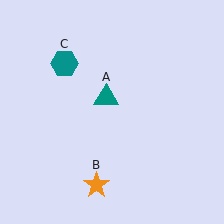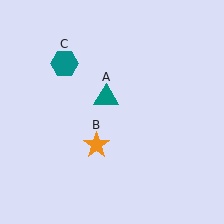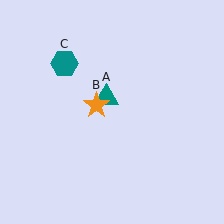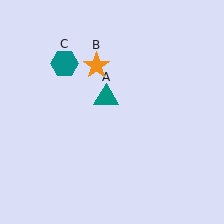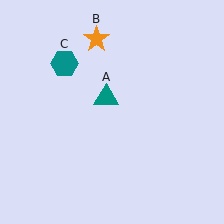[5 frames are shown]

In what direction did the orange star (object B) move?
The orange star (object B) moved up.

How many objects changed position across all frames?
1 object changed position: orange star (object B).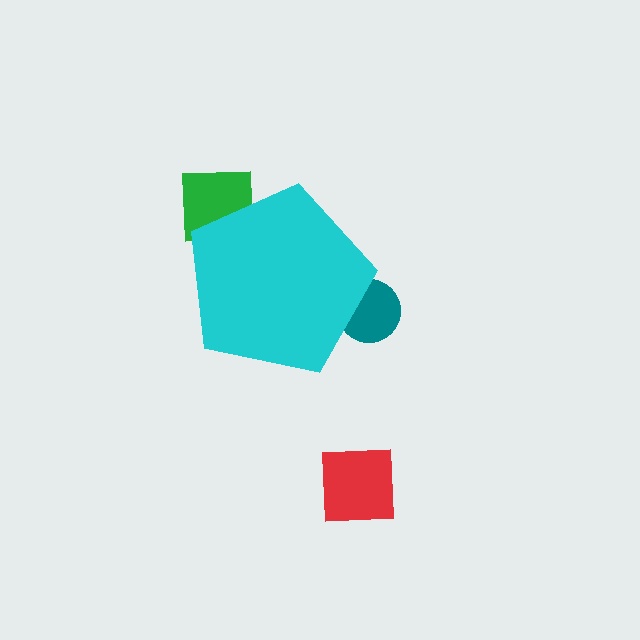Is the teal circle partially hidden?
Yes, the teal circle is partially hidden behind the cyan pentagon.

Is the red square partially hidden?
No, the red square is fully visible.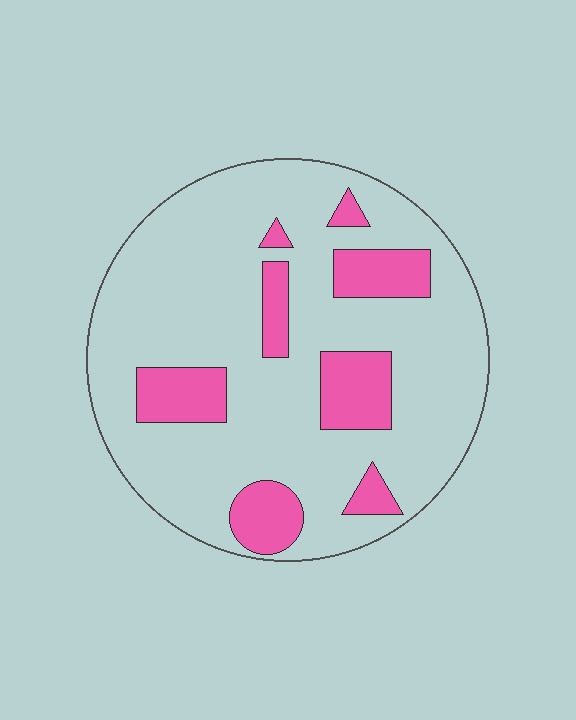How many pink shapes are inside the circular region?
8.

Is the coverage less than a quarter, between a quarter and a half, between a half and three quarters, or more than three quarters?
Less than a quarter.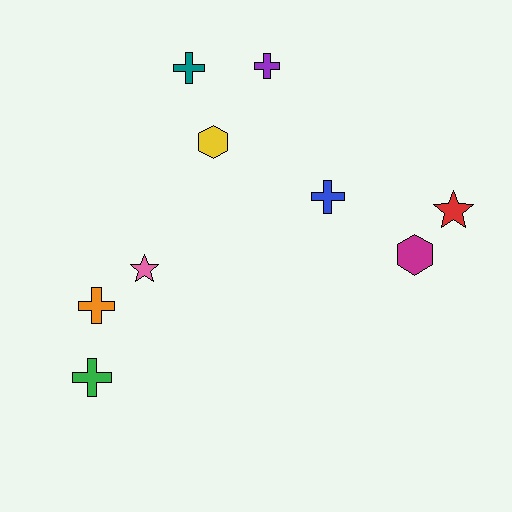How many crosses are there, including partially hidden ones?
There are 5 crosses.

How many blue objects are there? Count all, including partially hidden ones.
There is 1 blue object.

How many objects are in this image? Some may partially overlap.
There are 9 objects.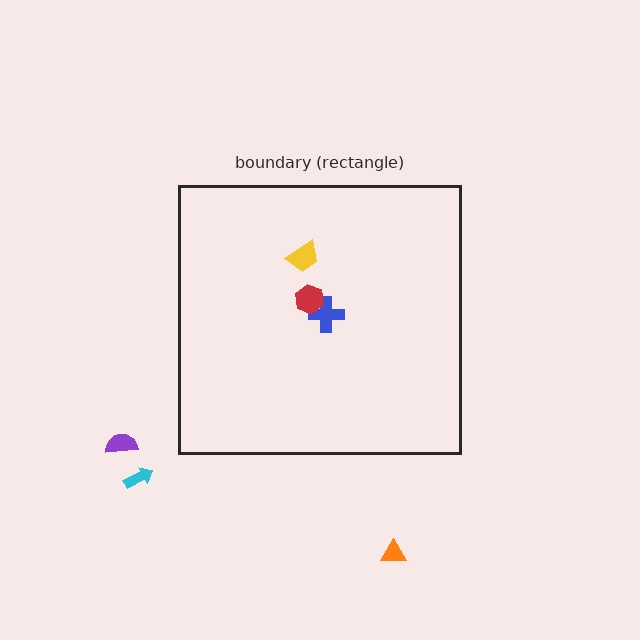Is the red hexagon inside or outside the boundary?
Inside.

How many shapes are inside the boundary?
3 inside, 3 outside.